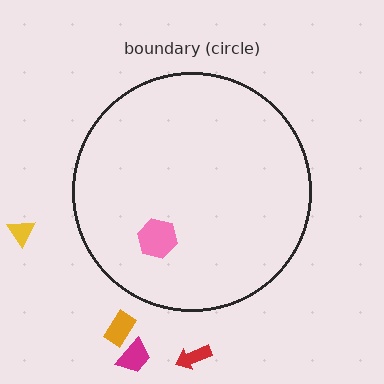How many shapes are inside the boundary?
1 inside, 4 outside.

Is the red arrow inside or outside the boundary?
Outside.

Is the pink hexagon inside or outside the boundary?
Inside.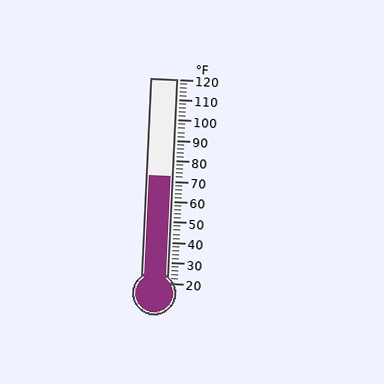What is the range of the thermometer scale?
The thermometer scale ranges from 20°F to 120°F.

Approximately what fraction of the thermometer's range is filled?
The thermometer is filled to approximately 50% of its range.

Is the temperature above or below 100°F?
The temperature is below 100°F.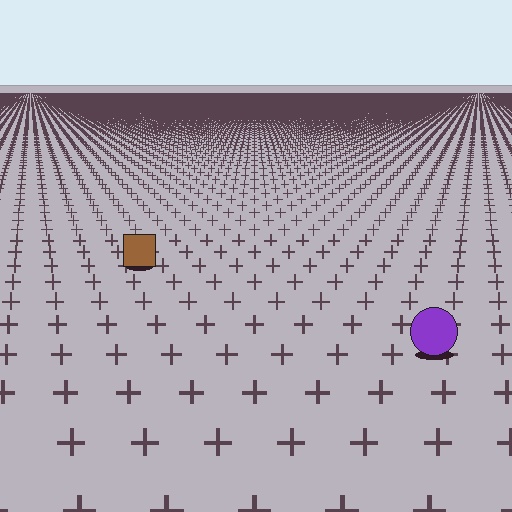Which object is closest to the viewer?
The purple circle is closest. The texture marks near it are larger and more spread out.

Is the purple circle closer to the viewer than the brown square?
Yes. The purple circle is closer — you can tell from the texture gradient: the ground texture is coarser near it.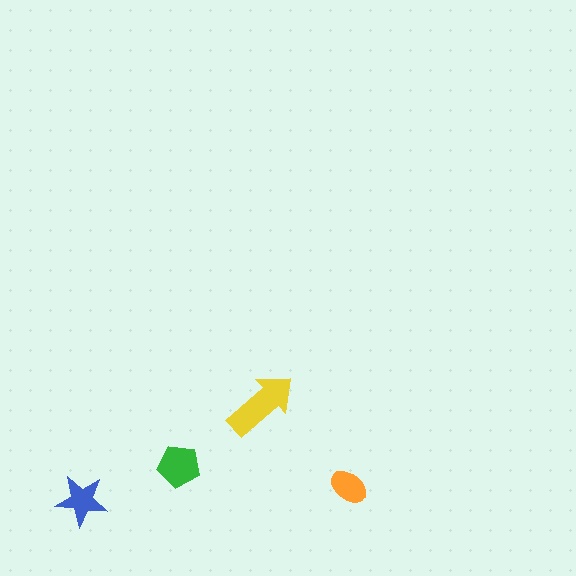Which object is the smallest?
The orange ellipse.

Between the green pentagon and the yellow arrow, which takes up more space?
The yellow arrow.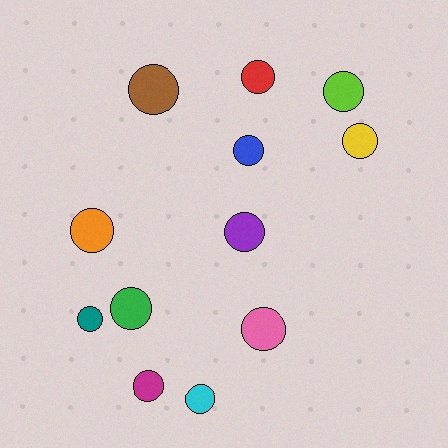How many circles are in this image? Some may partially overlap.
There are 12 circles.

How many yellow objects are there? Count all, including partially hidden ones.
There is 1 yellow object.